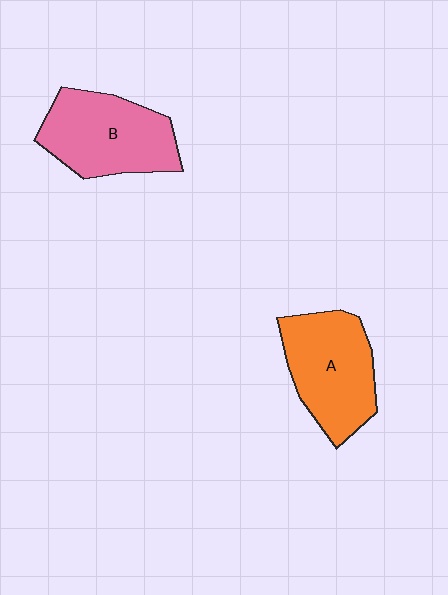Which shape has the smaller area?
Shape A (orange).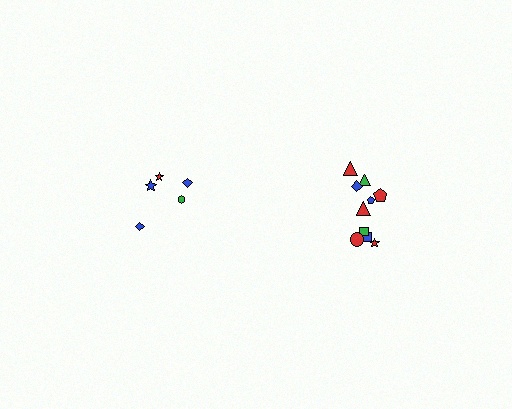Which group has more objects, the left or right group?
The right group.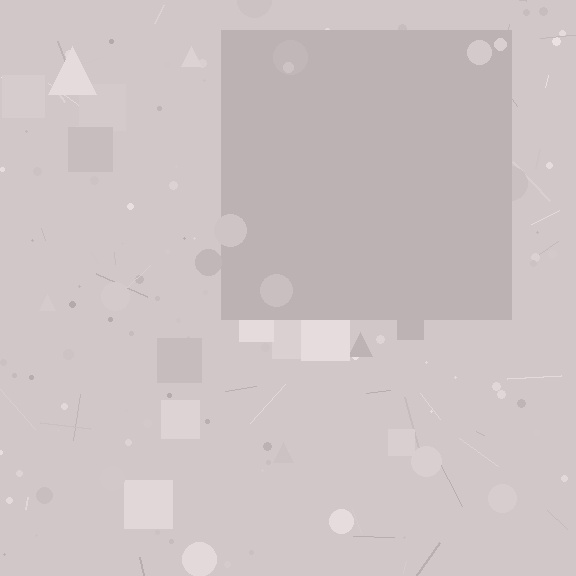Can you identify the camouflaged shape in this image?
The camouflaged shape is a square.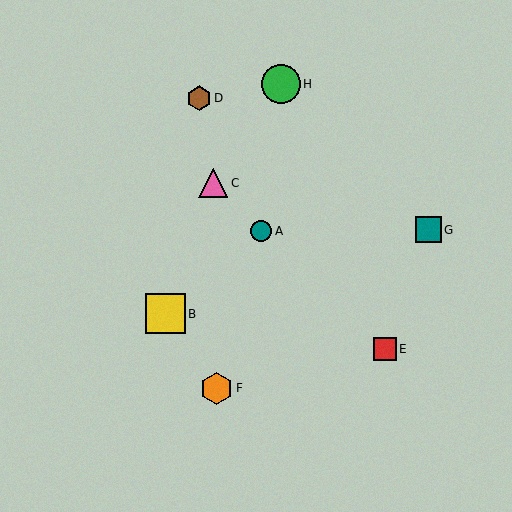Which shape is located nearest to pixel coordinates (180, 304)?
The yellow square (labeled B) at (165, 314) is nearest to that location.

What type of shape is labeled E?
Shape E is a red square.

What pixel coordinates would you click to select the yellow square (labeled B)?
Click at (165, 314) to select the yellow square B.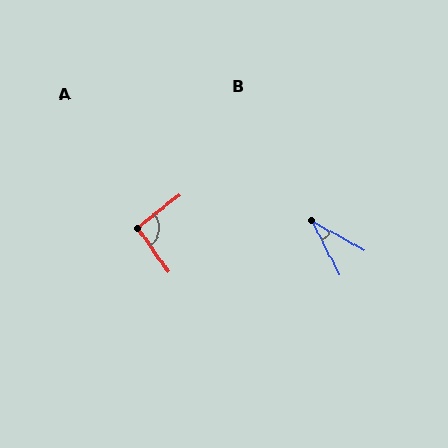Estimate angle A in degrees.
Approximately 93 degrees.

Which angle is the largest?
A, at approximately 93 degrees.